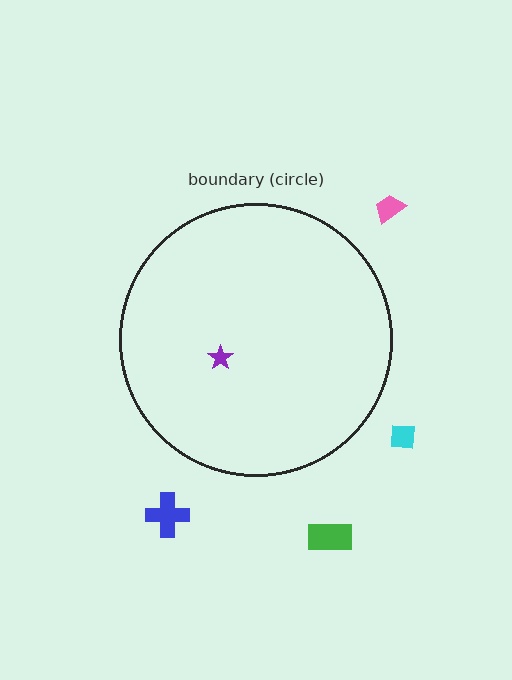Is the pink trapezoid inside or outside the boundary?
Outside.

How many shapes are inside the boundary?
1 inside, 4 outside.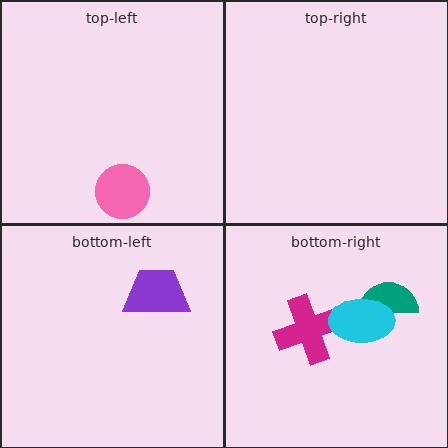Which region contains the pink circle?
The top-left region.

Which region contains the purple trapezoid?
The bottom-left region.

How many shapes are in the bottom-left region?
1.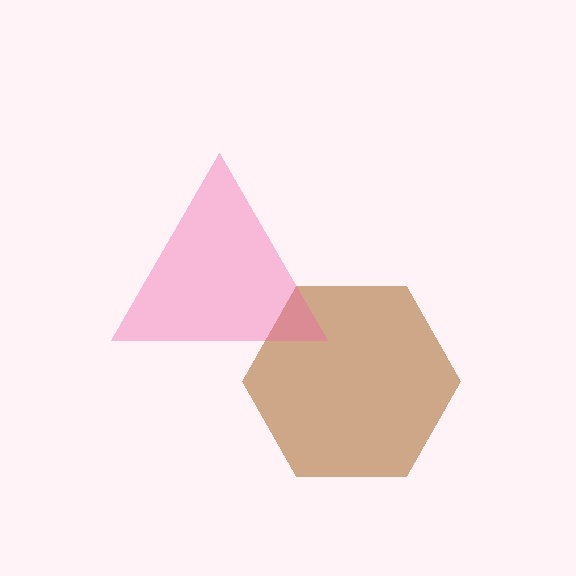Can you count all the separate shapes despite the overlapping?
Yes, there are 2 separate shapes.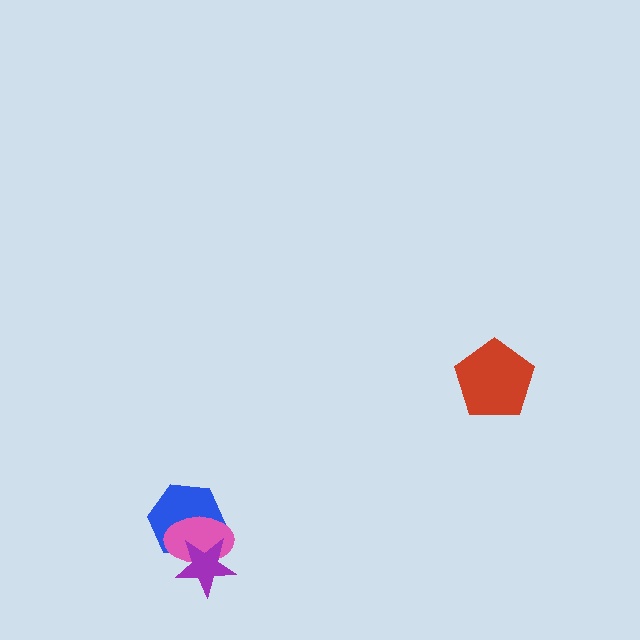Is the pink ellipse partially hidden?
Yes, it is partially covered by another shape.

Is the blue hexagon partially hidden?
Yes, it is partially covered by another shape.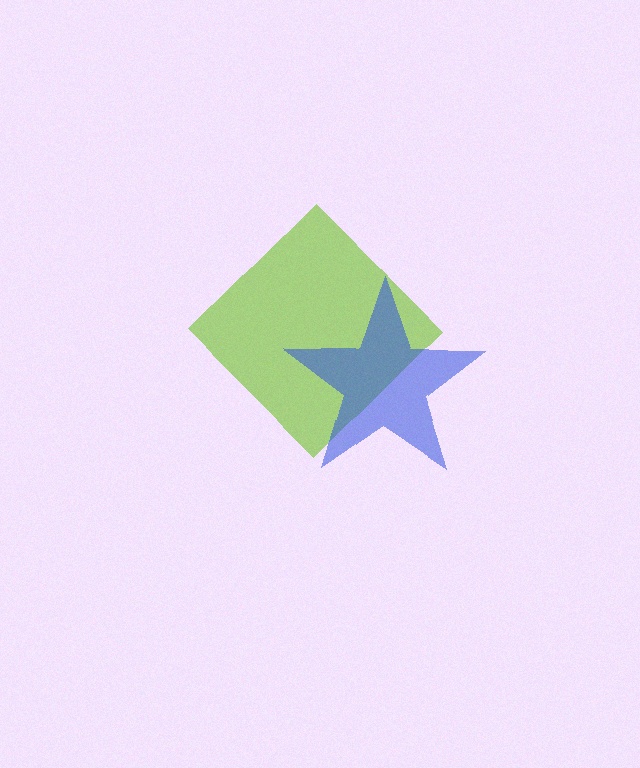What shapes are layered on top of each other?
The layered shapes are: a lime diamond, a blue star.